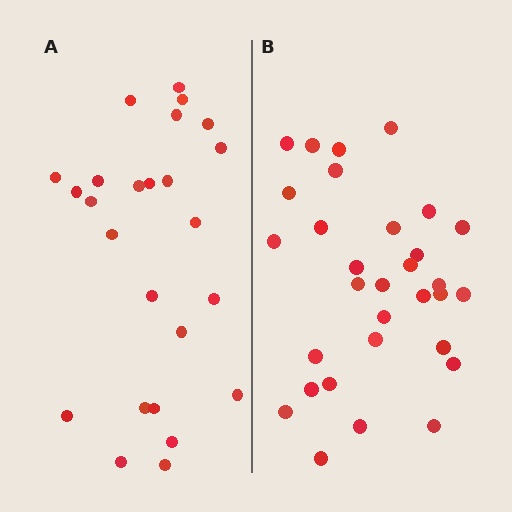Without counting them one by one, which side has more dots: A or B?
Region B (the right region) has more dots.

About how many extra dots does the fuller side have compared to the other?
Region B has about 6 more dots than region A.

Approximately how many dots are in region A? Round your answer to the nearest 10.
About 20 dots. (The exact count is 25, which rounds to 20.)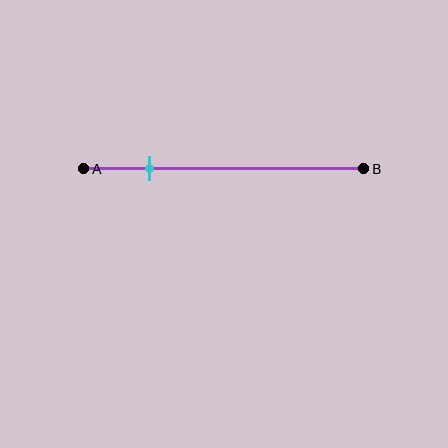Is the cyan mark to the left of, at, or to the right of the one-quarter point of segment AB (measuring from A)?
The cyan mark is approximately at the one-quarter point of segment AB.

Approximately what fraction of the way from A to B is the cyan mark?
The cyan mark is approximately 25% of the way from A to B.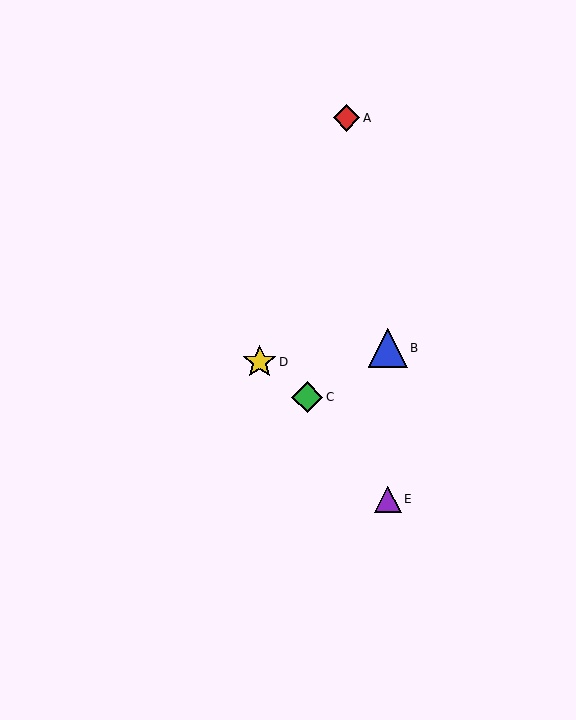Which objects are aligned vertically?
Objects B, E are aligned vertically.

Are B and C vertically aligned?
No, B is at x≈388 and C is at x≈307.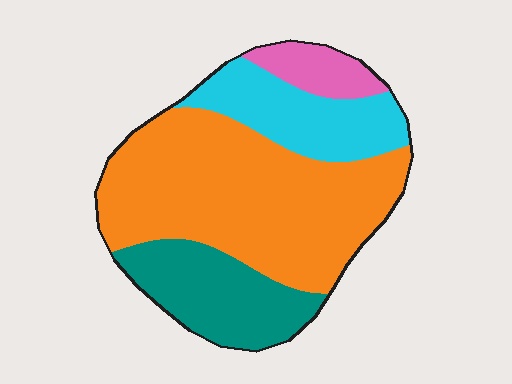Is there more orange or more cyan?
Orange.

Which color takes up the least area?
Pink, at roughly 10%.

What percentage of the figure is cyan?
Cyan takes up about one fifth (1/5) of the figure.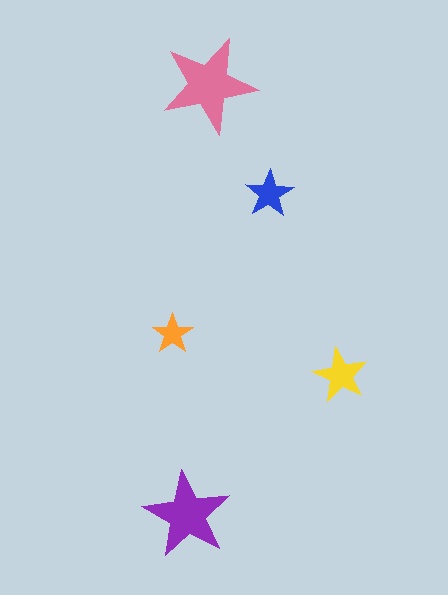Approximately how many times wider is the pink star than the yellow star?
About 2 times wider.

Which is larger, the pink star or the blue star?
The pink one.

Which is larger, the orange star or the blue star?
The blue one.